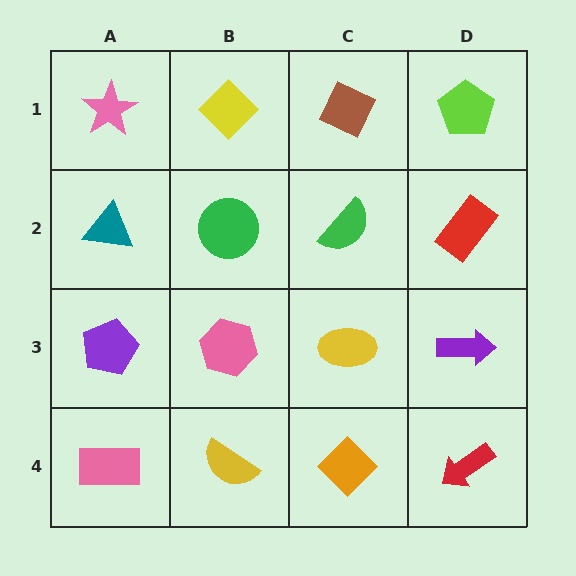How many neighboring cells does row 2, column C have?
4.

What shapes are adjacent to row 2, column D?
A lime pentagon (row 1, column D), a purple arrow (row 3, column D), a green semicircle (row 2, column C).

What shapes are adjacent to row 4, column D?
A purple arrow (row 3, column D), an orange diamond (row 4, column C).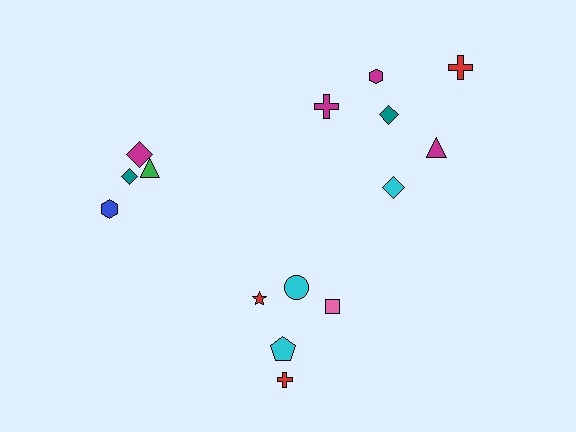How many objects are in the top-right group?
There are 6 objects.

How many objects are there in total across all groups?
There are 15 objects.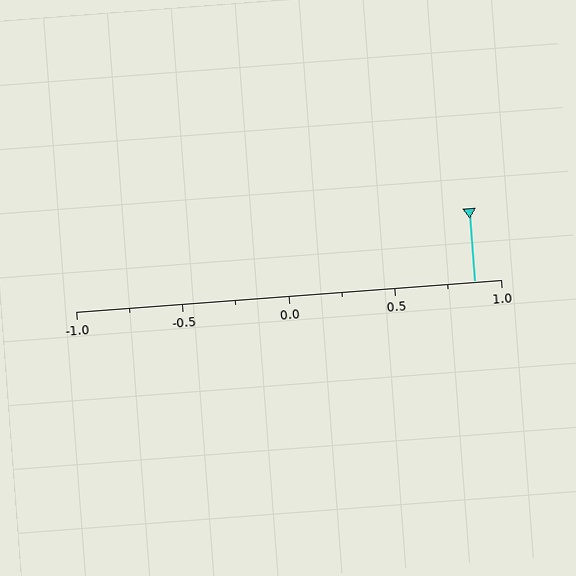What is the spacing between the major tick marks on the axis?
The major ticks are spaced 0.5 apart.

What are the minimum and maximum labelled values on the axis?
The axis runs from -1.0 to 1.0.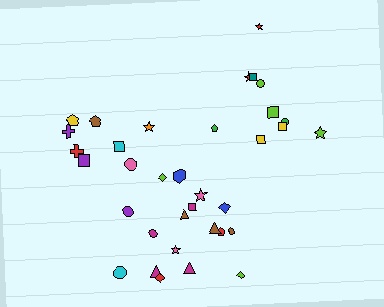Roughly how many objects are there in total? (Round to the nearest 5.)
Roughly 35 objects in total.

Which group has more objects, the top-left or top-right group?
The top-right group.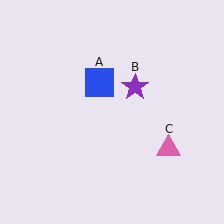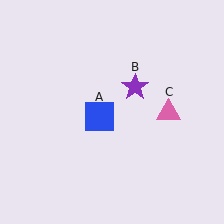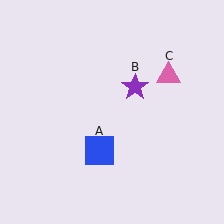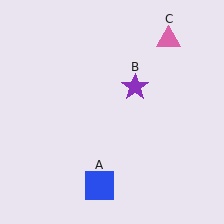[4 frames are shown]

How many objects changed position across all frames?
2 objects changed position: blue square (object A), pink triangle (object C).